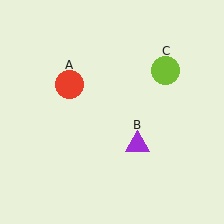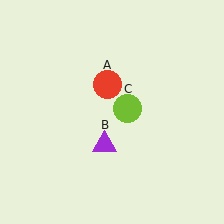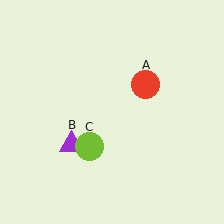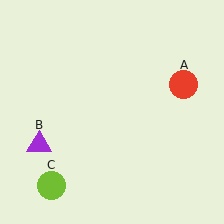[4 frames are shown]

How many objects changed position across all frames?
3 objects changed position: red circle (object A), purple triangle (object B), lime circle (object C).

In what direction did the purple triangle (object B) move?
The purple triangle (object B) moved left.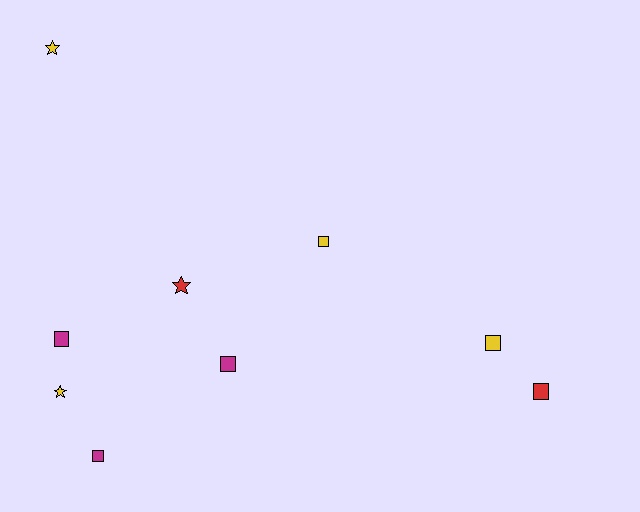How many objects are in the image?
There are 9 objects.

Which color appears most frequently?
Yellow, with 4 objects.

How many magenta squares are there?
There are 3 magenta squares.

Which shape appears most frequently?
Square, with 6 objects.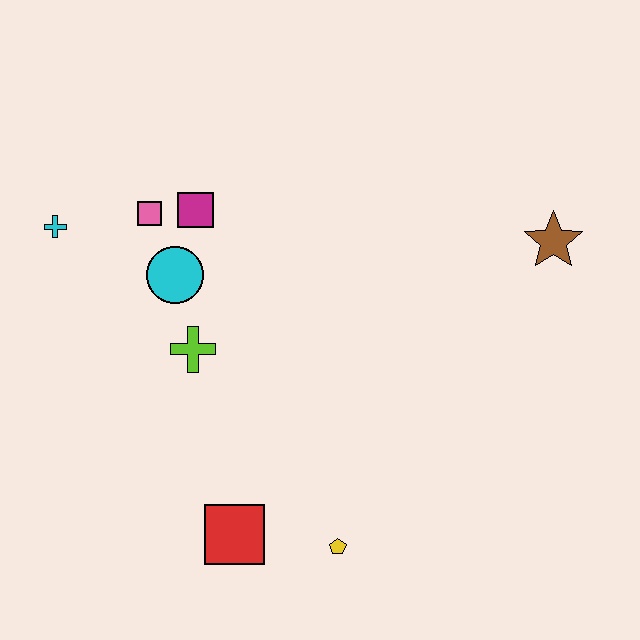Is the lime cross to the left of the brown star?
Yes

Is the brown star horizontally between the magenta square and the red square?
No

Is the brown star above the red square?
Yes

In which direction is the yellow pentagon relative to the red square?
The yellow pentagon is to the right of the red square.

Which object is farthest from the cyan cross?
The brown star is farthest from the cyan cross.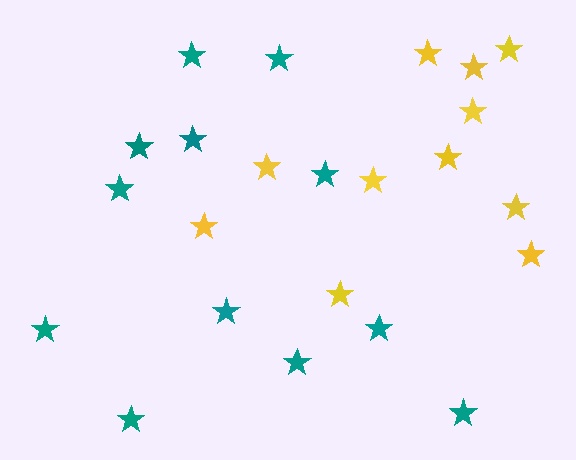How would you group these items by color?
There are 2 groups: one group of teal stars (12) and one group of yellow stars (11).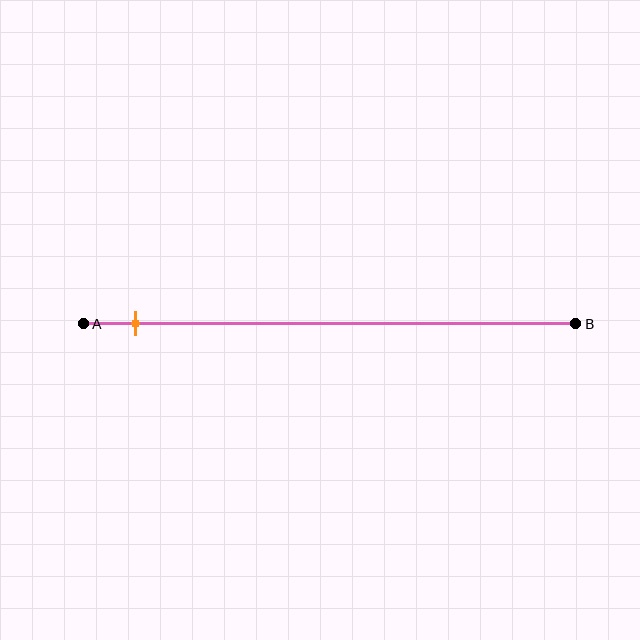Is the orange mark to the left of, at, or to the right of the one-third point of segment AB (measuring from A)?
The orange mark is to the left of the one-third point of segment AB.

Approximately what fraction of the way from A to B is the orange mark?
The orange mark is approximately 10% of the way from A to B.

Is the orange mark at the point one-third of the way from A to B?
No, the mark is at about 10% from A, not at the 33% one-third point.